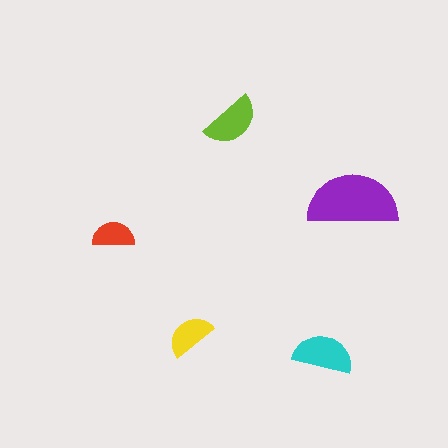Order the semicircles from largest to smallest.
the purple one, the cyan one, the lime one, the yellow one, the red one.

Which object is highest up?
The lime semicircle is topmost.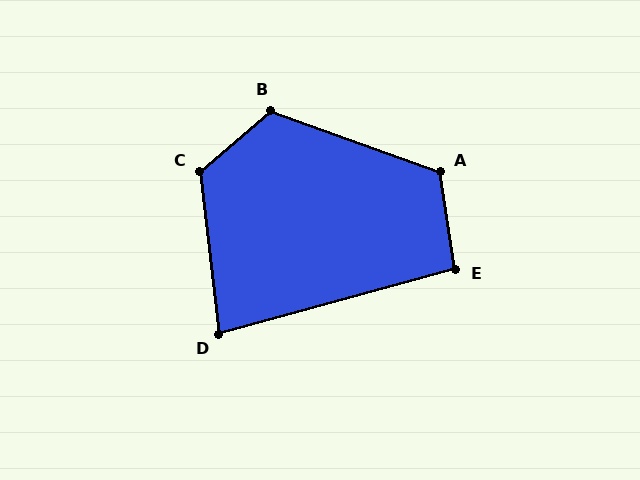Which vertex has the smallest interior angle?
D, at approximately 81 degrees.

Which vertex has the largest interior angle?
C, at approximately 124 degrees.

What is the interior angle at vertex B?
Approximately 120 degrees (obtuse).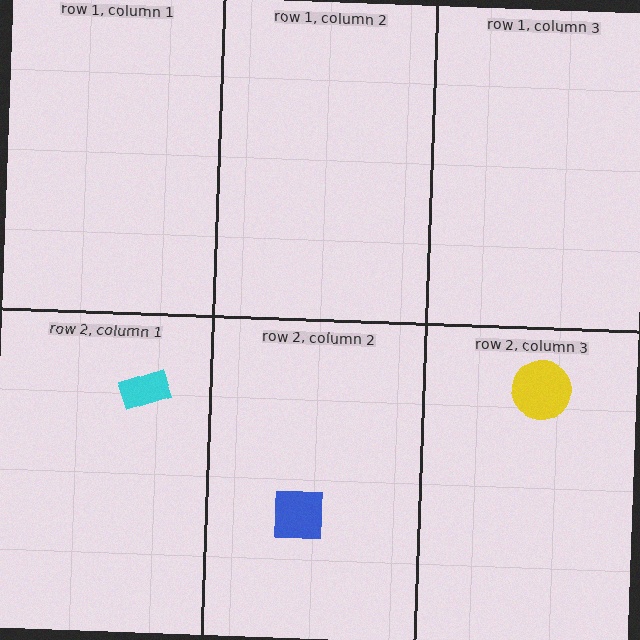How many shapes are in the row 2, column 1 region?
1.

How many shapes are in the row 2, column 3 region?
1.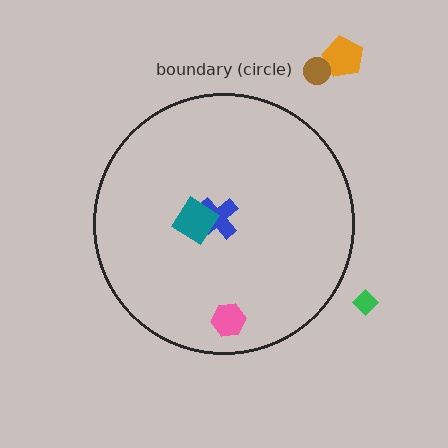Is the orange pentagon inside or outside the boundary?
Outside.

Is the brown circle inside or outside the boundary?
Outside.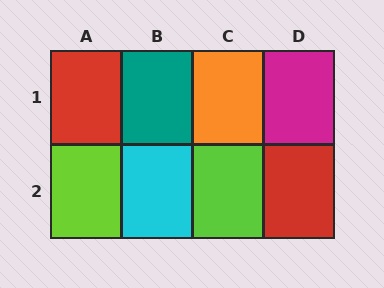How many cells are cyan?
1 cell is cyan.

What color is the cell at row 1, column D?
Magenta.